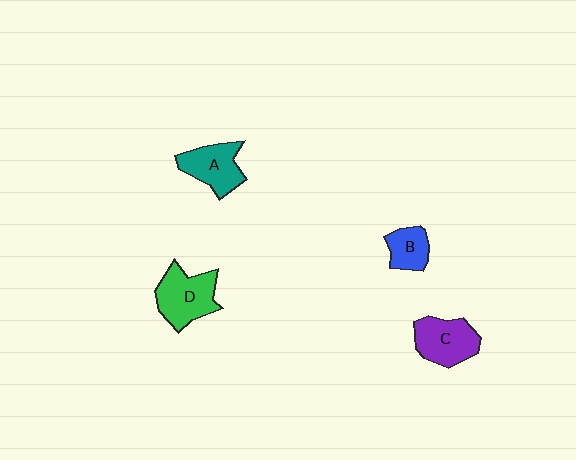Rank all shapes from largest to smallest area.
From largest to smallest: D (green), C (purple), A (teal), B (blue).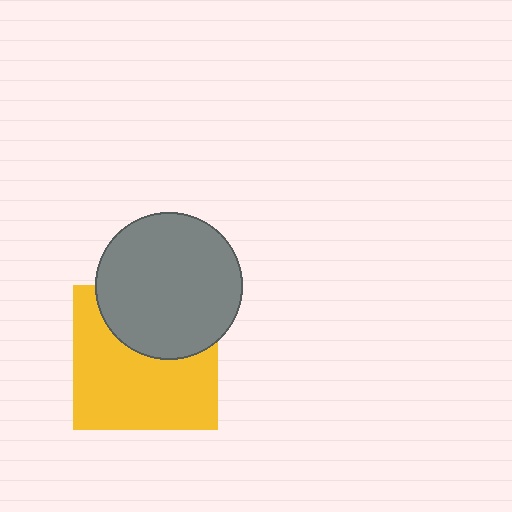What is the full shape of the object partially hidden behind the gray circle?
The partially hidden object is a yellow square.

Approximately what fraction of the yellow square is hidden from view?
Roughly 37% of the yellow square is hidden behind the gray circle.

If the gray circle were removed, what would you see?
You would see the complete yellow square.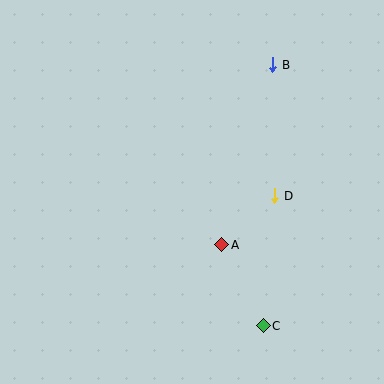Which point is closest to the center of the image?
Point A at (222, 245) is closest to the center.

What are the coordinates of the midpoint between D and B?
The midpoint between D and B is at (274, 130).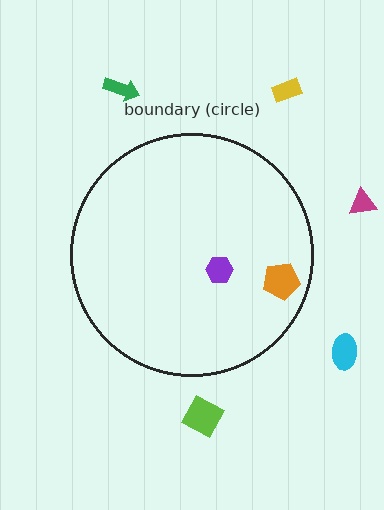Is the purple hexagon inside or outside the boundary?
Inside.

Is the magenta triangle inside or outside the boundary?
Outside.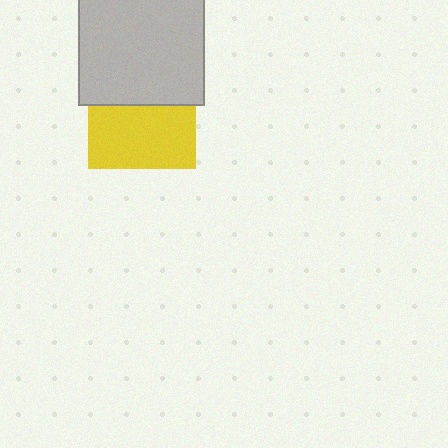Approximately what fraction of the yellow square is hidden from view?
Roughly 41% of the yellow square is hidden behind the light gray square.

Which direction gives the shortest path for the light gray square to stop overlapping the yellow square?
Moving up gives the shortest separation.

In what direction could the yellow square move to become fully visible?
The yellow square could move down. That would shift it out from behind the light gray square entirely.